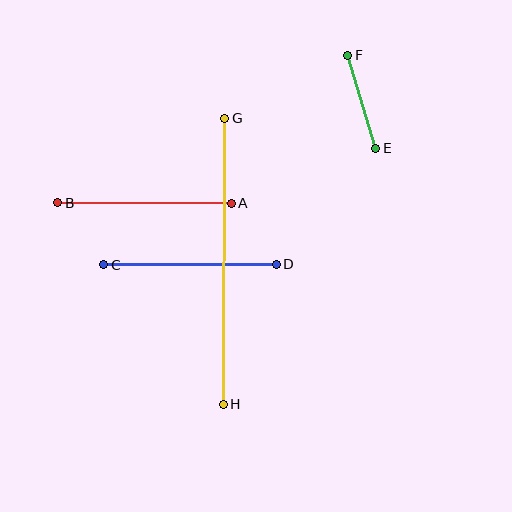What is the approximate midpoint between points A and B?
The midpoint is at approximately (145, 203) pixels.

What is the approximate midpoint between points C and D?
The midpoint is at approximately (190, 264) pixels.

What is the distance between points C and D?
The distance is approximately 173 pixels.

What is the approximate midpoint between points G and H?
The midpoint is at approximately (224, 261) pixels.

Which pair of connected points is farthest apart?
Points G and H are farthest apart.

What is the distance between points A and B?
The distance is approximately 173 pixels.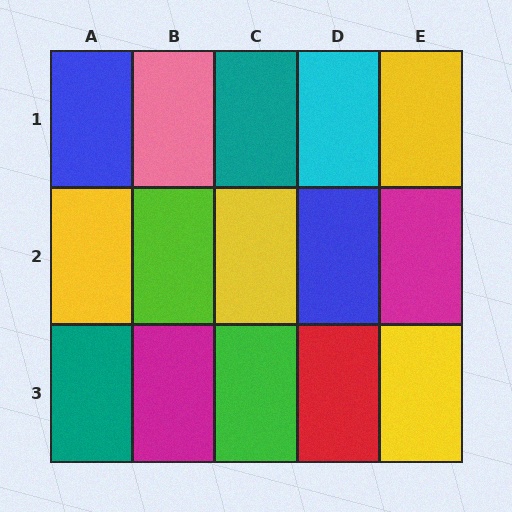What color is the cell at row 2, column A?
Yellow.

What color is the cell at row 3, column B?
Magenta.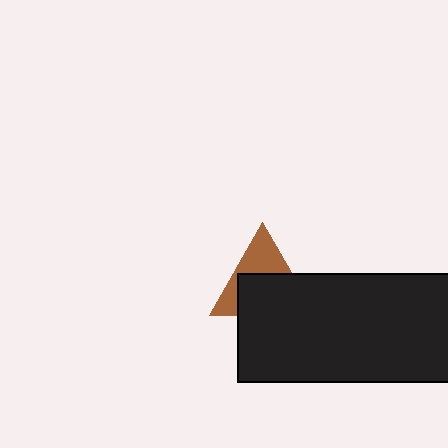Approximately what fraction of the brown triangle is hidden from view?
Roughly 56% of the brown triangle is hidden behind the black rectangle.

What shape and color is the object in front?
The object in front is a black rectangle.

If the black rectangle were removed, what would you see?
You would see the complete brown triangle.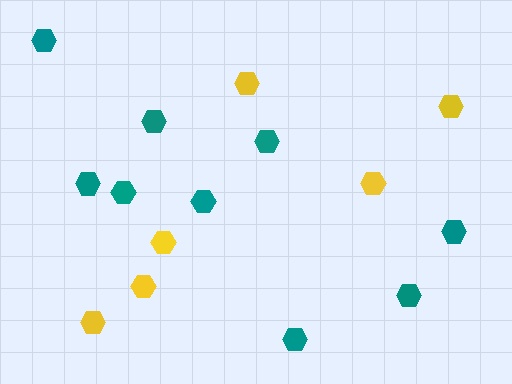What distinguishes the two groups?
There are 2 groups: one group of teal hexagons (9) and one group of yellow hexagons (6).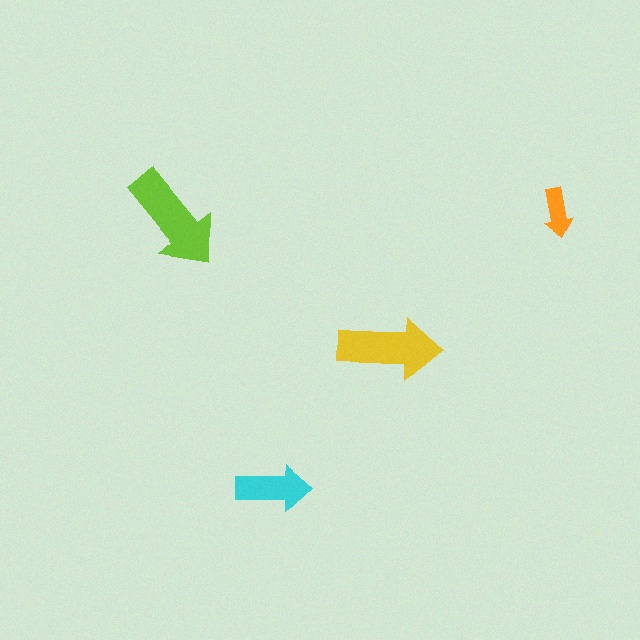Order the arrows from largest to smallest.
the lime one, the yellow one, the cyan one, the orange one.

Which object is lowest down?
The cyan arrow is bottommost.